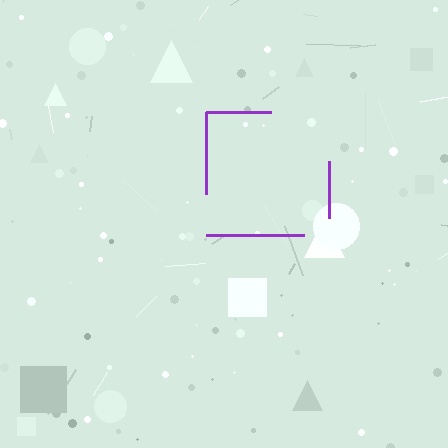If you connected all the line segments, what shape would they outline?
They would outline a square.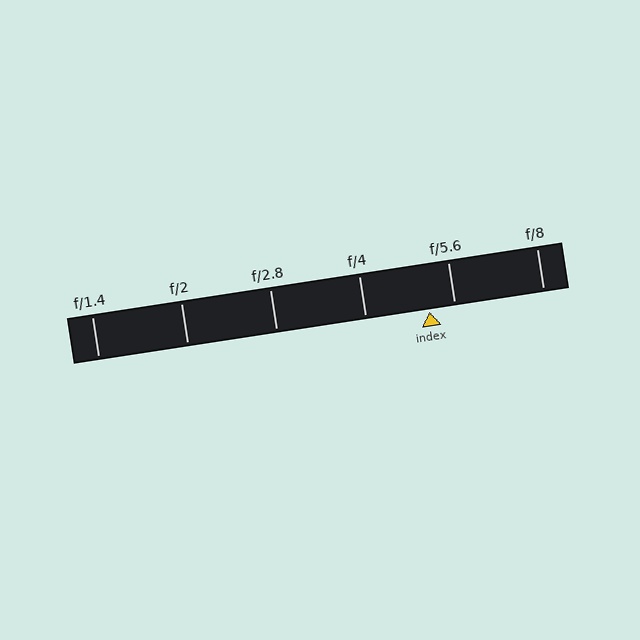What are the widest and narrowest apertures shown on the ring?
The widest aperture shown is f/1.4 and the narrowest is f/8.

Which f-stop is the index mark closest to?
The index mark is closest to f/5.6.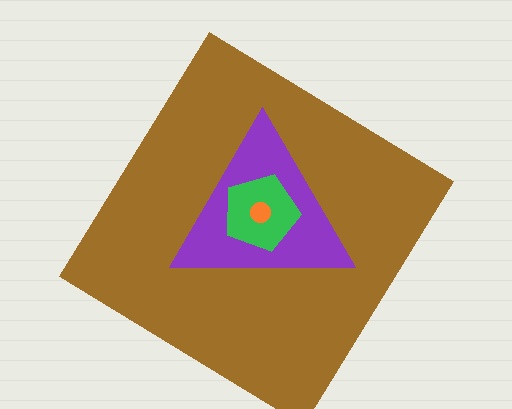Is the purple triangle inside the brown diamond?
Yes.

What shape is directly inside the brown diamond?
The purple triangle.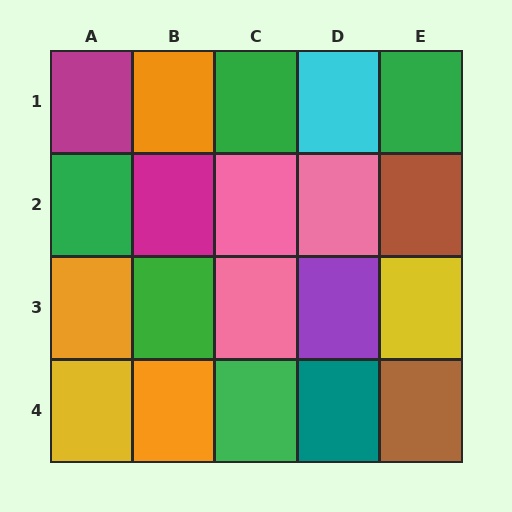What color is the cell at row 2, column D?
Pink.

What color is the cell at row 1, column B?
Orange.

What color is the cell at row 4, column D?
Teal.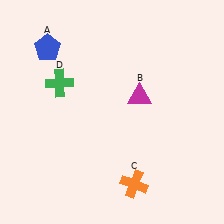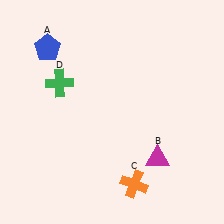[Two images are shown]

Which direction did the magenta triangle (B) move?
The magenta triangle (B) moved down.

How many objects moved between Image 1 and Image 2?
1 object moved between the two images.